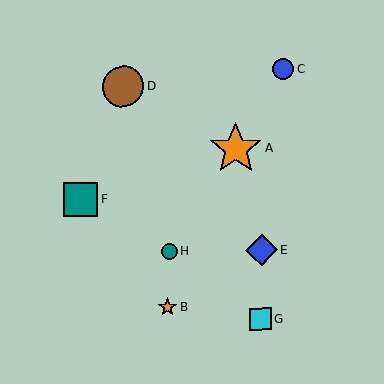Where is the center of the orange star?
The center of the orange star is at (167, 307).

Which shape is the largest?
The orange star (labeled A) is the largest.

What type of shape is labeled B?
Shape B is an orange star.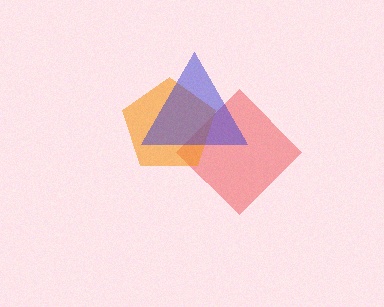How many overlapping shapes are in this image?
There are 3 overlapping shapes in the image.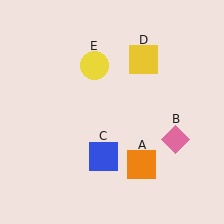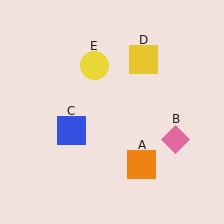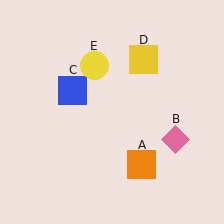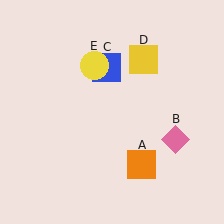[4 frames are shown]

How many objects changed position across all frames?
1 object changed position: blue square (object C).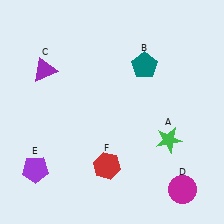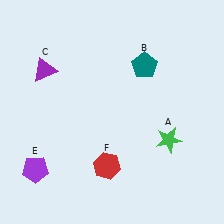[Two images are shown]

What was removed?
The magenta circle (D) was removed in Image 2.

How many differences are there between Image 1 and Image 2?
There is 1 difference between the two images.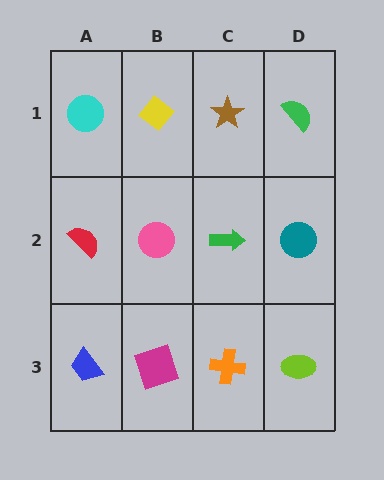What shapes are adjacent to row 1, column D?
A teal circle (row 2, column D), a brown star (row 1, column C).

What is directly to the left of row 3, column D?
An orange cross.